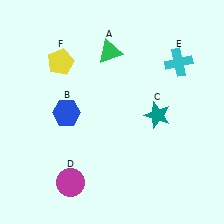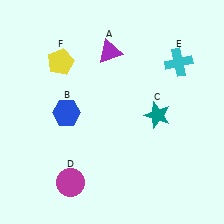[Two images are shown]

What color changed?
The triangle (A) changed from green in Image 1 to purple in Image 2.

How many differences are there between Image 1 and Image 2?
There is 1 difference between the two images.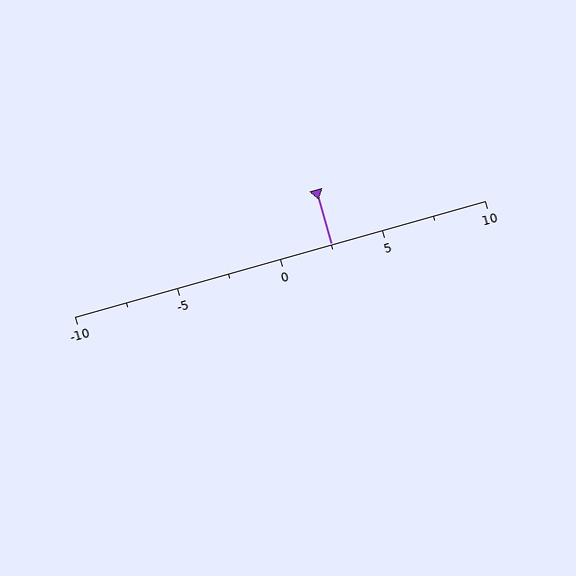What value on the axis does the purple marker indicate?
The marker indicates approximately 2.5.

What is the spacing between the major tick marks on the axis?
The major ticks are spaced 5 apart.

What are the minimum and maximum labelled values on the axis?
The axis runs from -10 to 10.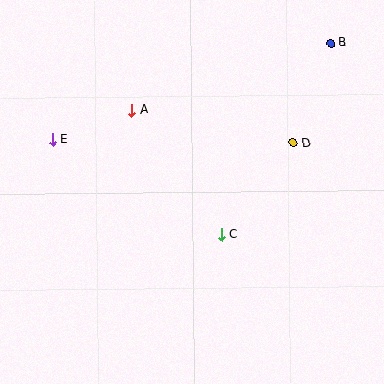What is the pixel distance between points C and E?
The distance between C and E is 193 pixels.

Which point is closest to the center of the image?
Point C at (222, 234) is closest to the center.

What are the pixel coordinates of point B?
Point B is at (331, 43).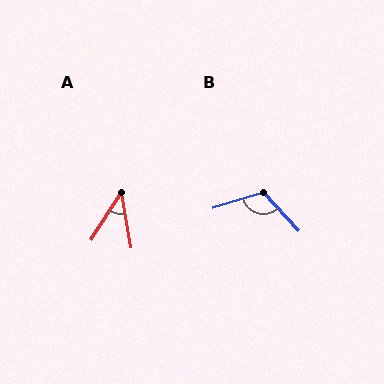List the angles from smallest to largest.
A (43°), B (116°).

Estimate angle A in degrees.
Approximately 43 degrees.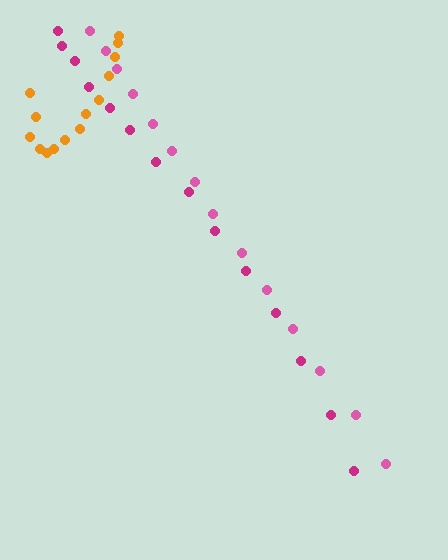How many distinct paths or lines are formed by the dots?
There are 3 distinct paths.